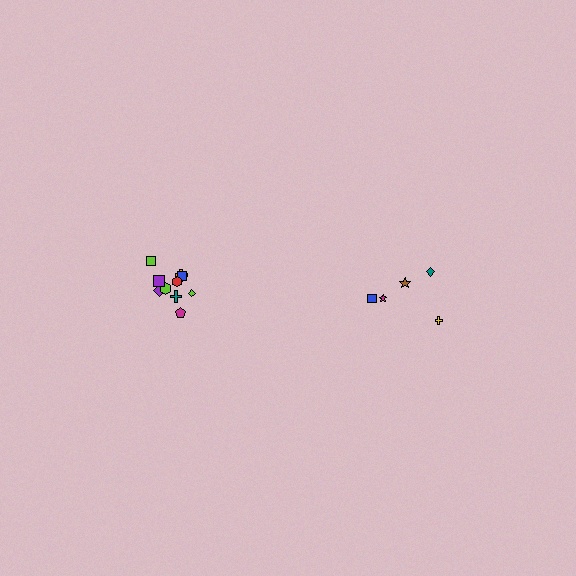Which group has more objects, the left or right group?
The left group.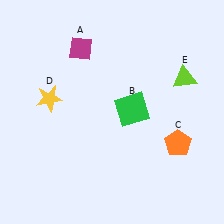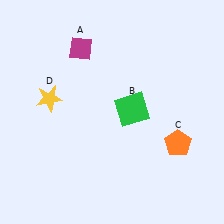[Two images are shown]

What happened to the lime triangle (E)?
The lime triangle (E) was removed in Image 2. It was in the top-right area of Image 1.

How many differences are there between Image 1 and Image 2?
There is 1 difference between the two images.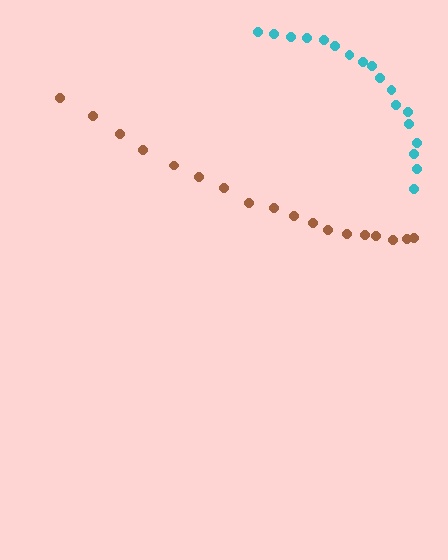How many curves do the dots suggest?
There are 2 distinct paths.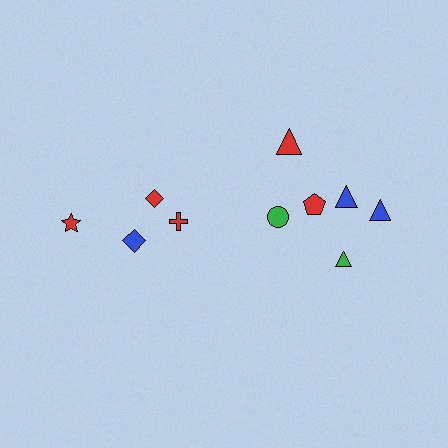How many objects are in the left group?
There are 4 objects.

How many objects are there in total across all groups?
There are 10 objects.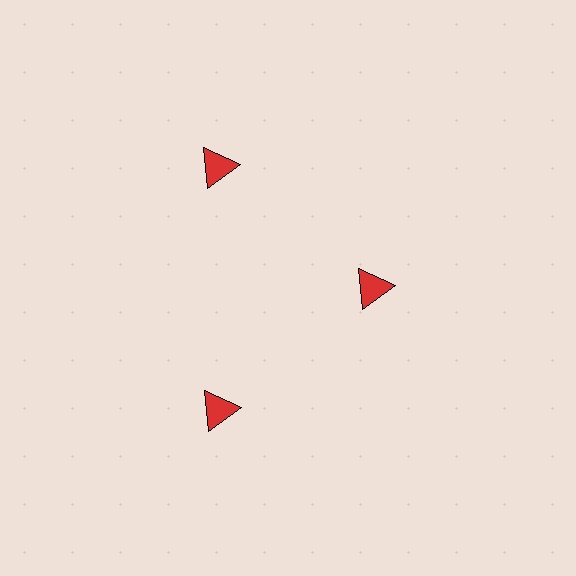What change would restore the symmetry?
The symmetry would be restored by moving it outward, back onto the ring so that all 3 triangles sit at equal angles and equal distance from the center.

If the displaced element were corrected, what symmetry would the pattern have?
It would have 3-fold rotational symmetry — the pattern would map onto itself every 120 degrees.